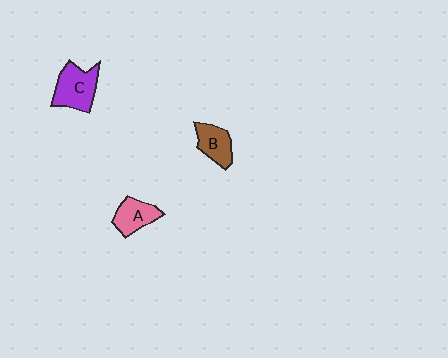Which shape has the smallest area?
Shape B (brown).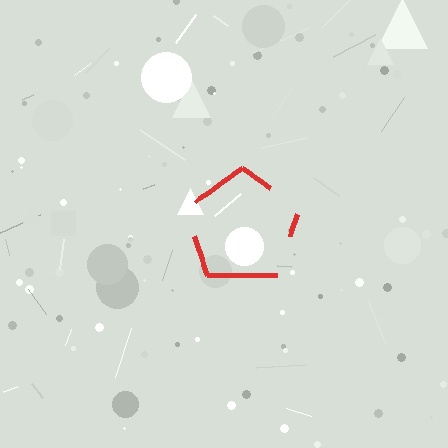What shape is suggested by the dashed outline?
The dashed outline suggests a pentagon.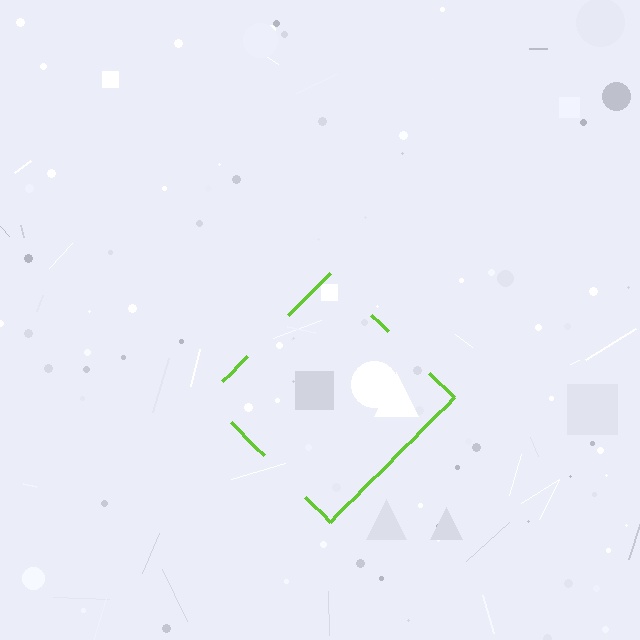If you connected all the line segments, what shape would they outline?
They would outline a diamond.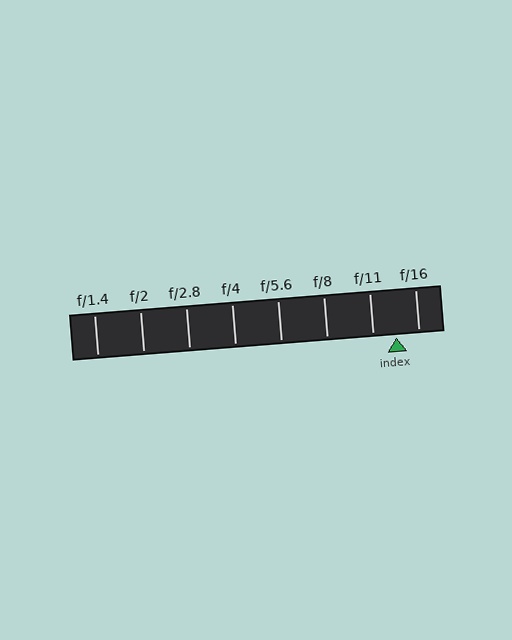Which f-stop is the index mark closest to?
The index mark is closest to f/16.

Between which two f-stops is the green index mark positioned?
The index mark is between f/11 and f/16.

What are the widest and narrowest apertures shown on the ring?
The widest aperture shown is f/1.4 and the narrowest is f/16.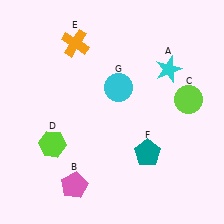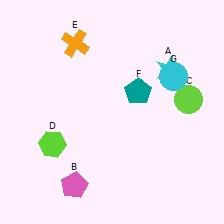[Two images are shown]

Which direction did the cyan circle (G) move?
The cyan circle (G) moved right.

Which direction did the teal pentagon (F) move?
The teal pentagon (F) moved up.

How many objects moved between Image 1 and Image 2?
2 objects moved between the two images.